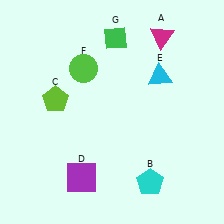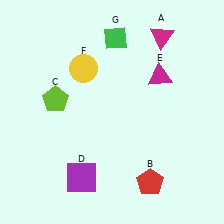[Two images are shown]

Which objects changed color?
B changed from cyan to red. E changed from cyan to magenta. F changed from lime to yellow.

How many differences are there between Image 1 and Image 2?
There are 3 differences between the two images.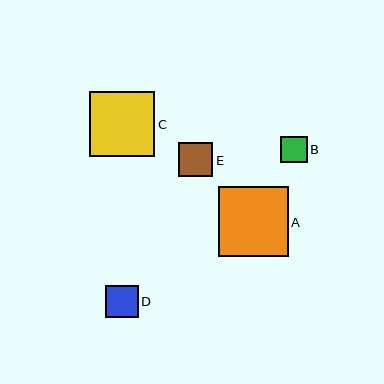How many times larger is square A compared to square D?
Square A is approximately 2.2 times the size of square D.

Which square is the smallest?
Square B is the smallest with a size of approximately 26 pixels.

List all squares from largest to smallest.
From largest to smallest: A, C, E, D, B.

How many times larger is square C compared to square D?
Square C is approximately 2.0 times the size of square D.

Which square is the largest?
Square A is the largest with a size of approximately 70 pixels.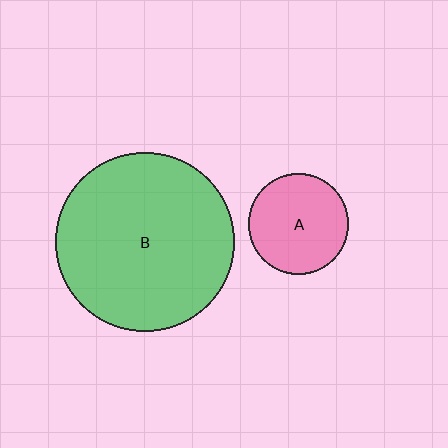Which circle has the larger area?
Circle B (green).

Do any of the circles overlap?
No, none of the circles overlap.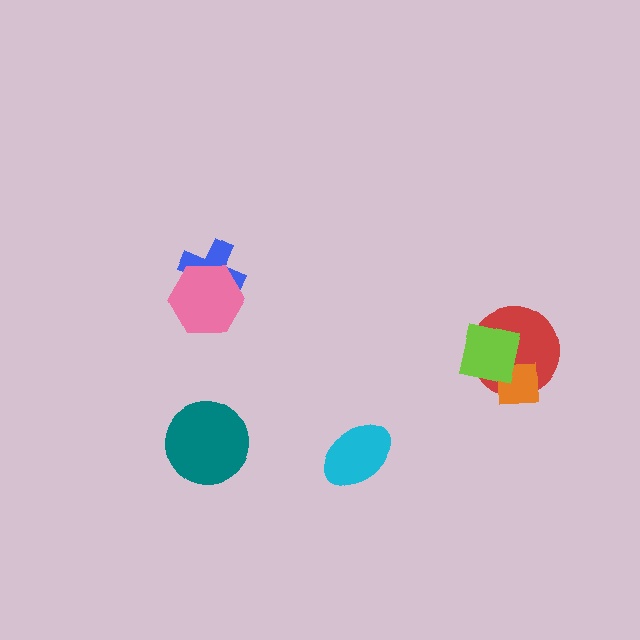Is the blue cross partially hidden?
Yes, it is partially covered by another shape.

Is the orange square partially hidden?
Yes, it is partially covered by another shape.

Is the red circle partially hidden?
Yes, it is partially covered by another shape.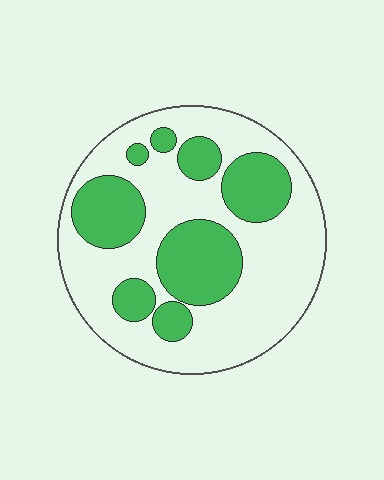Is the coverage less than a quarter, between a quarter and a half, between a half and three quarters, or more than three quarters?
Between a quarter and a half.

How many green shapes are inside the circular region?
8.